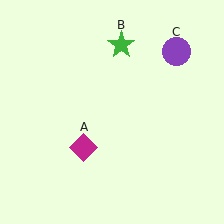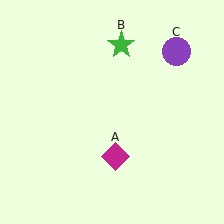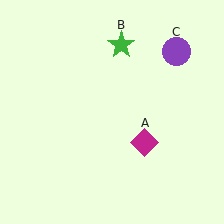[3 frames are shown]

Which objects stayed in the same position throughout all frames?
Green star (object B) and purple circle (object C) remained stationary.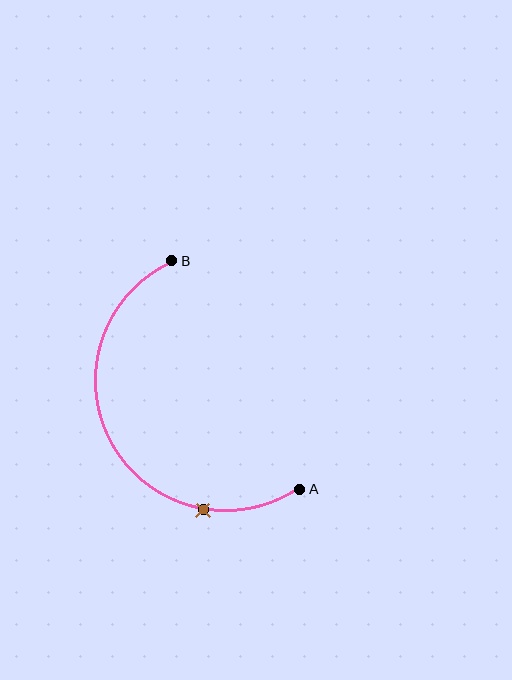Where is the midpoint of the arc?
The arc midpoint is the point on the curve farthest from the straight line joining A and B. It sits to the left of that line.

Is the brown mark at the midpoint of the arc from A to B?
No. The brown mark lies on the arc but is closer to endpoint A. The arc midpoint would be at the point on the curve equidistant along the arc from both A and B.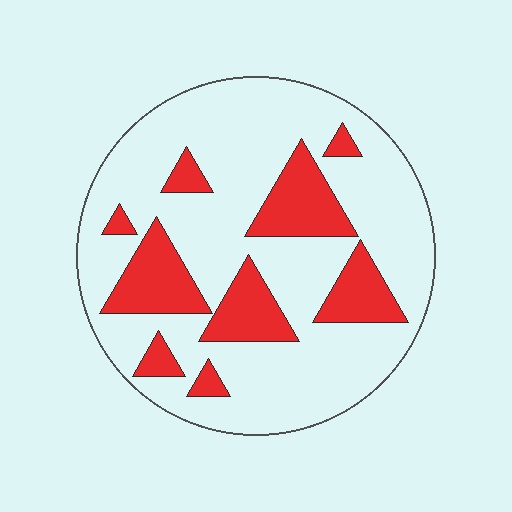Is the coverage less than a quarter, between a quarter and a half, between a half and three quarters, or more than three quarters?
Less than a quarter.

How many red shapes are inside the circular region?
9.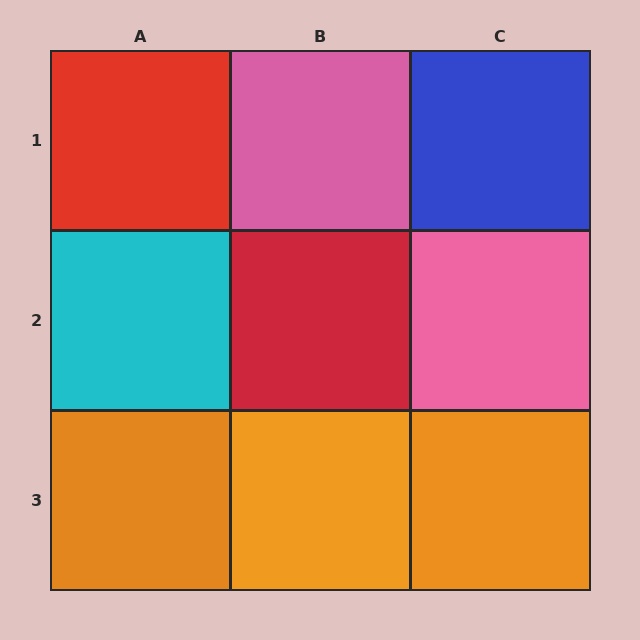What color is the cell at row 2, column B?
Red.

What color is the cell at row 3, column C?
Orange.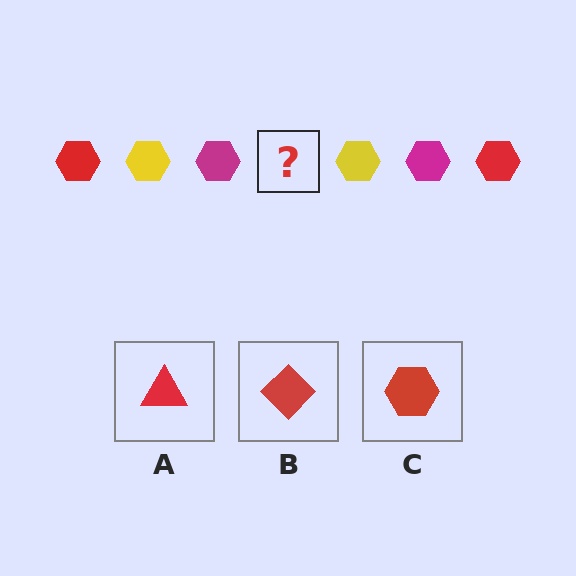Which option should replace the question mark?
Option C.